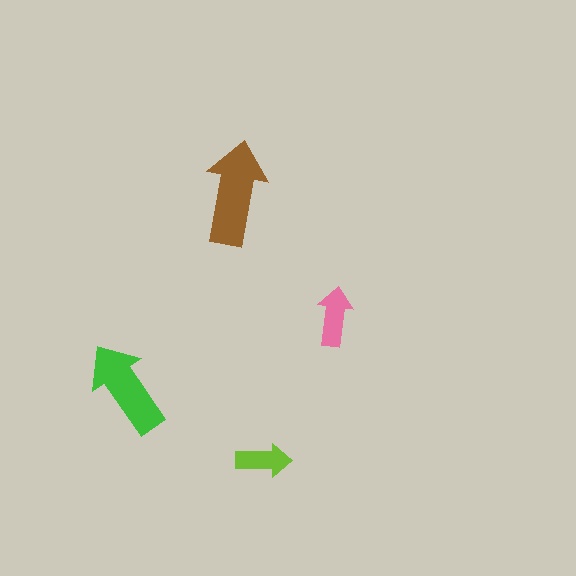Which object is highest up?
The brown arrow is topmost.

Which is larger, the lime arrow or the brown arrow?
The brown one.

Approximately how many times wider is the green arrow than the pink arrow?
About 1.5 times wider.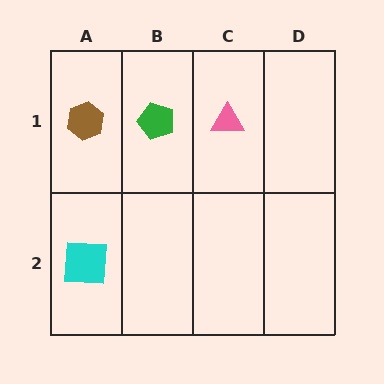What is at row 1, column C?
A pink triangle.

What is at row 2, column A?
A cyan square.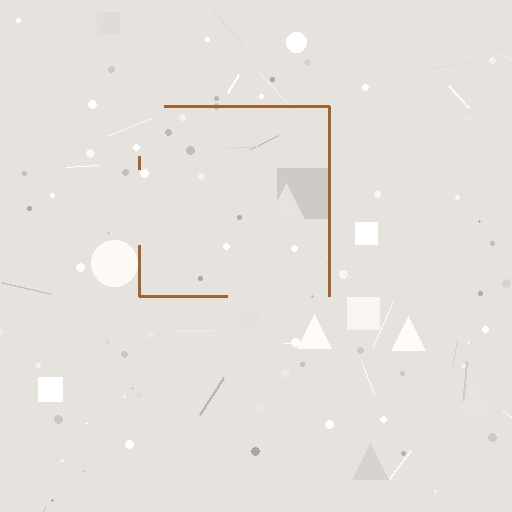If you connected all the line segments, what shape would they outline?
They would outline a square.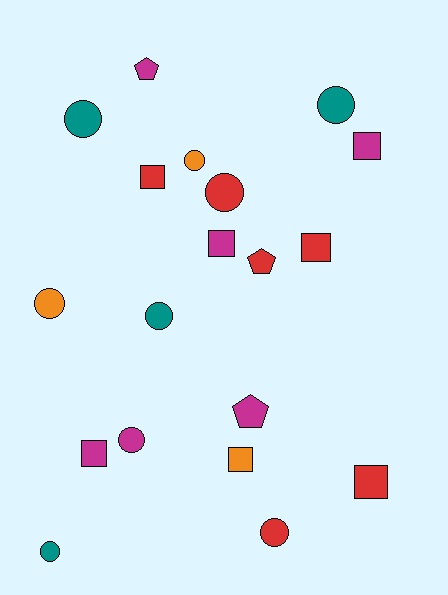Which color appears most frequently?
Magenta, with 6 objects.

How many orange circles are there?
There are 2 orange circles.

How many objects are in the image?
There are 19 objects.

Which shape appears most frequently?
Circle, with 9 objects.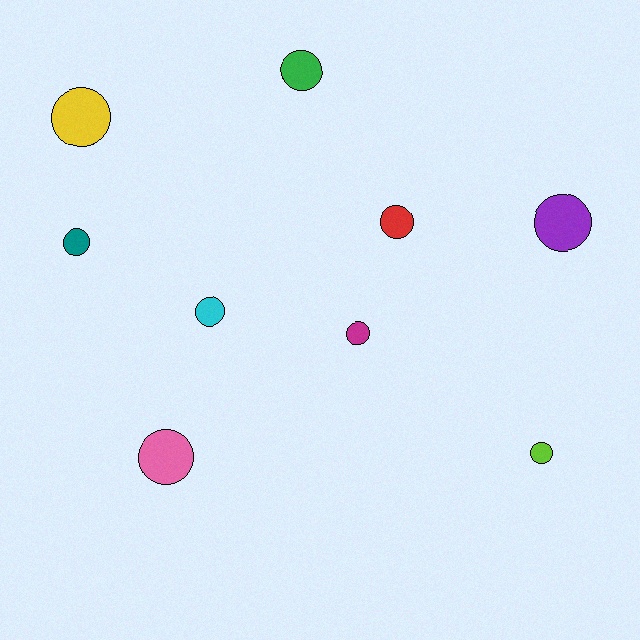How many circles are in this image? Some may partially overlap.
There are 9 circles.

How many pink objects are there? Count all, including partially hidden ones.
There is 1 pink object.